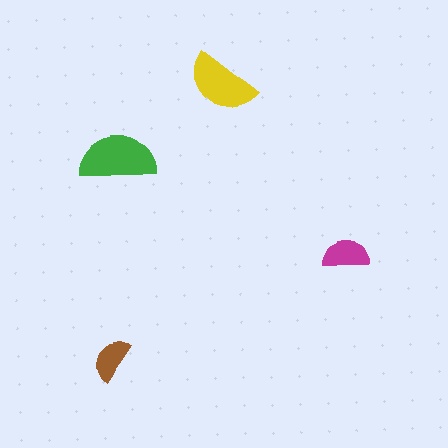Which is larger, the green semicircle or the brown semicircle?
The green one.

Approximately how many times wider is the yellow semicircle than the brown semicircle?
About 1.5 times wider.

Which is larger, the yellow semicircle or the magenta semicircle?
The yellow one.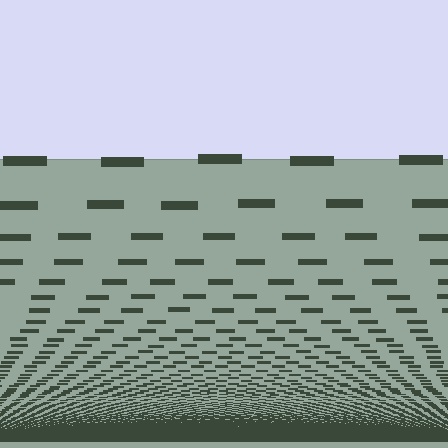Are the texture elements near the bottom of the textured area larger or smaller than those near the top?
Smaller. The gradient is inverted — elements near the bottom are smaller and denser.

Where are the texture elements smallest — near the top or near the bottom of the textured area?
Near the bottom.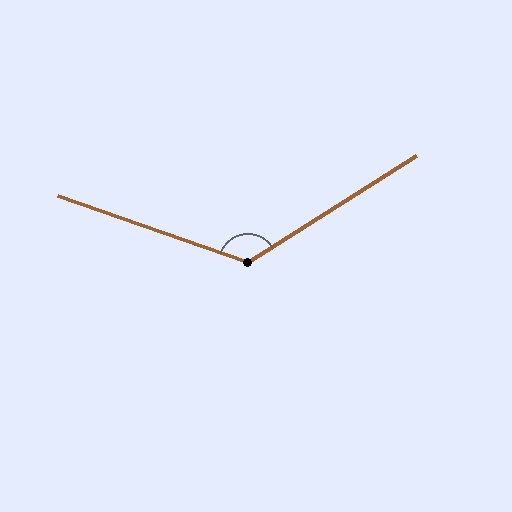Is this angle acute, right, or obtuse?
It is obtuse.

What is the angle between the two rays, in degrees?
Approximately 128 degrees.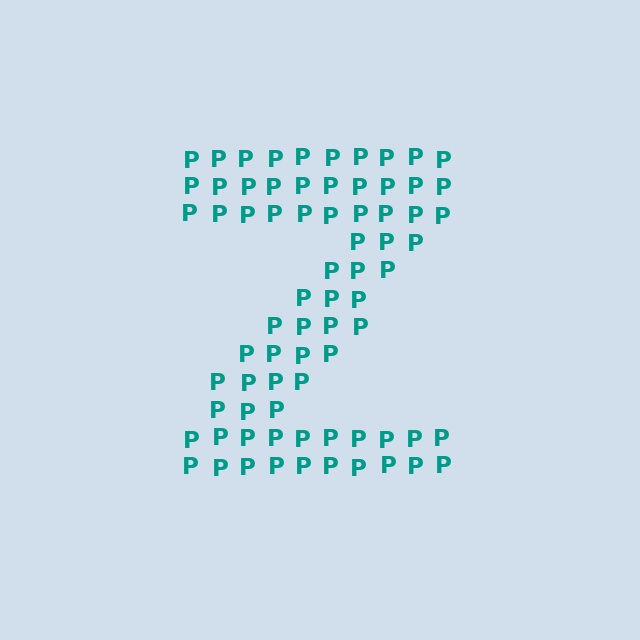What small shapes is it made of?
It is made of small letter P's.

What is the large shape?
The large shape is the letter Z.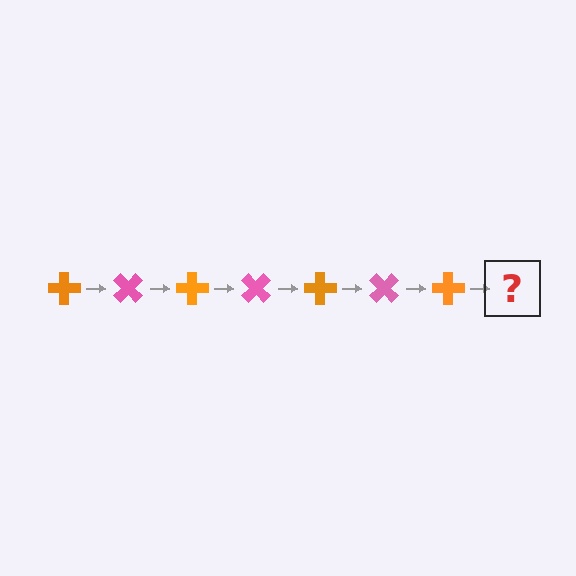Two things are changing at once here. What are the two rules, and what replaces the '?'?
The two rules are that it rotates 45 degrees each step and the color cycles through orange and pink. The '?' should be a pink cross, rotated 315 degrees from the start.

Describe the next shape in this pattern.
It should be a pink cross, rotated 315 degrees from the start.